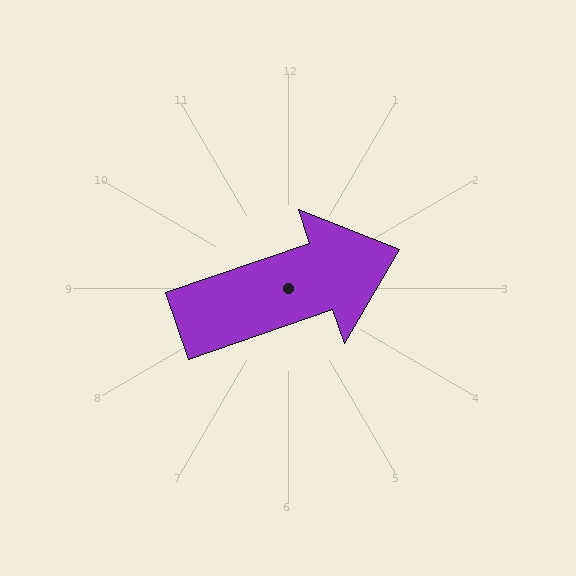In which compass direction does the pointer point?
East.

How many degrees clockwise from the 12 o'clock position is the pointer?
Approximately 71 degrees.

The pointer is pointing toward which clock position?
Roughly 2 o'clock.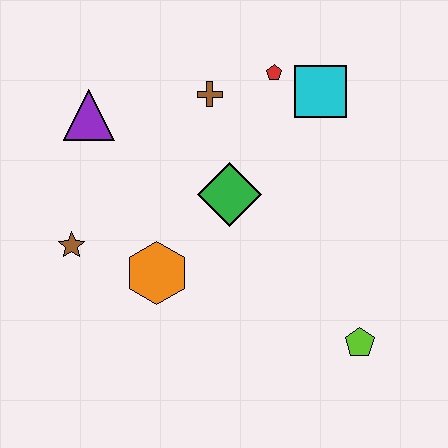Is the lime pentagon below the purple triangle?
Yes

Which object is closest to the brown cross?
The red pentagon is closest to the brown cross.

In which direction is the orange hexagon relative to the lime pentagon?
The orange hexagon is to the left of the lime pentagon.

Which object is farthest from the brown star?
The lime pentagon is farthest from the brown star.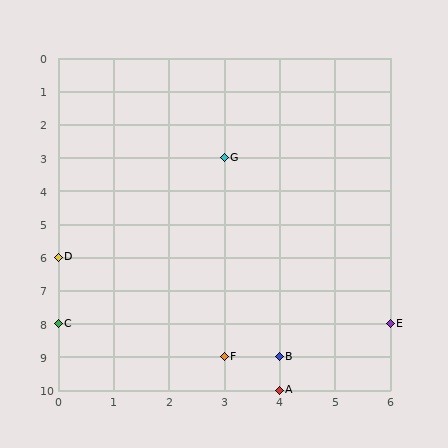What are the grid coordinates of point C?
Point C is at grid coordinates (0, 8).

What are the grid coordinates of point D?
Point D is at grid coordinates (0, 6).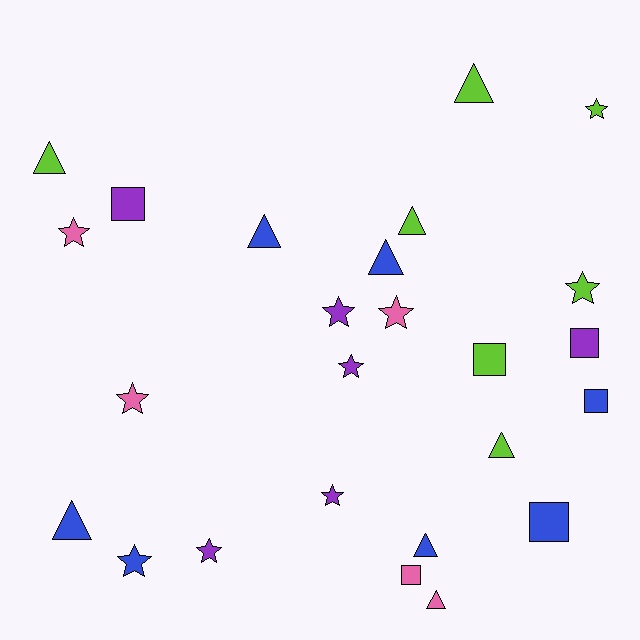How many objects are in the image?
There are 25 objects.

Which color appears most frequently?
Lime, with 7 objects.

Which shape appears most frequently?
Star, with 10 objects.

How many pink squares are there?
There is 1 pink square.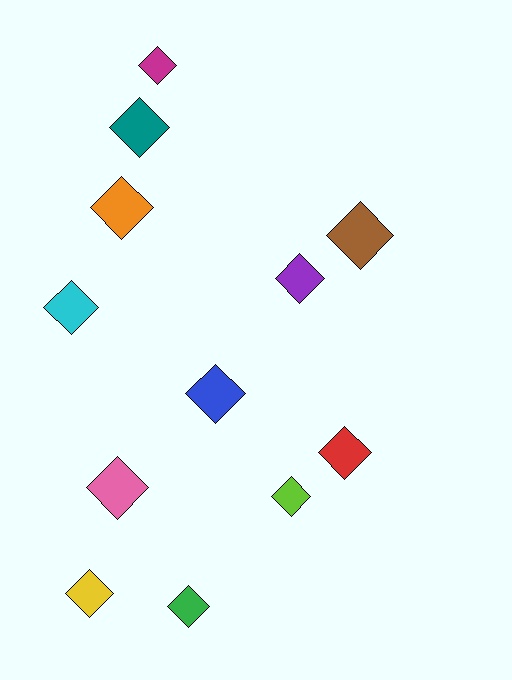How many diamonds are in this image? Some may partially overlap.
There are 12 diamonds.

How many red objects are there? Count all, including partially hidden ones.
There is 1 red object.